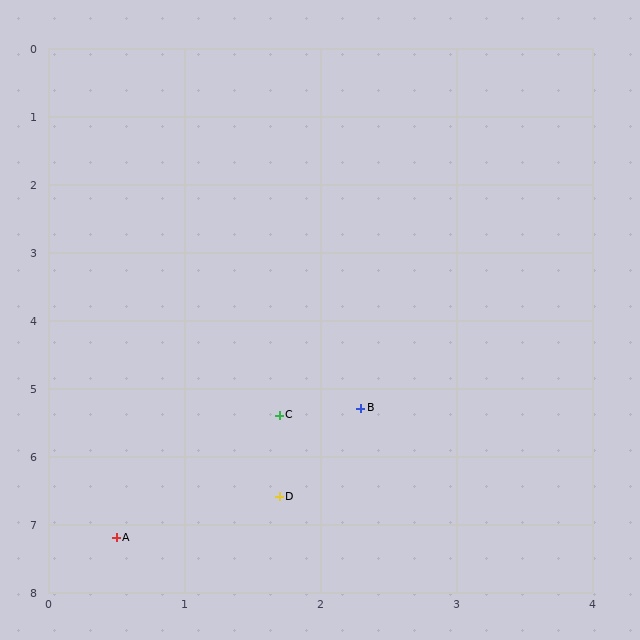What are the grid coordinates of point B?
Point B is at approximately (2.3, 5.3).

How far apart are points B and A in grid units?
Points B and A are about 2.6 grid units apart.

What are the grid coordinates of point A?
Point A is at approximately (0.5, 7.2).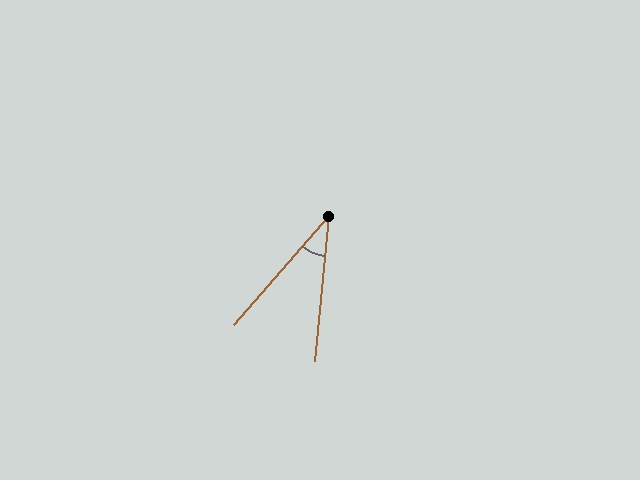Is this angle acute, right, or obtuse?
It is acute.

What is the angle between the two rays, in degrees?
Approximately 35 degrees.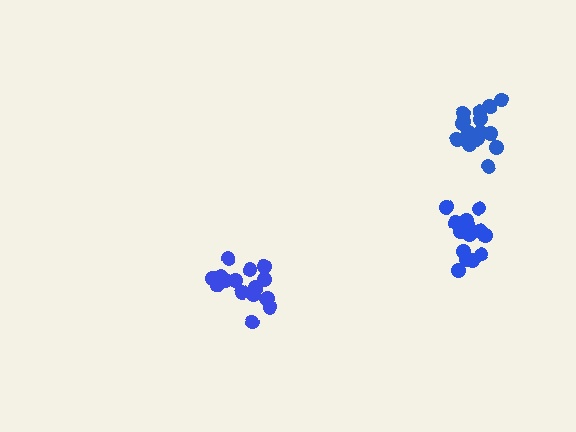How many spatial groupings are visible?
There are 3 spatial groupings.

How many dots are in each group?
Group 1: 17 dots, Group 2: 16 dots, Group 3: 14 dots (47 total).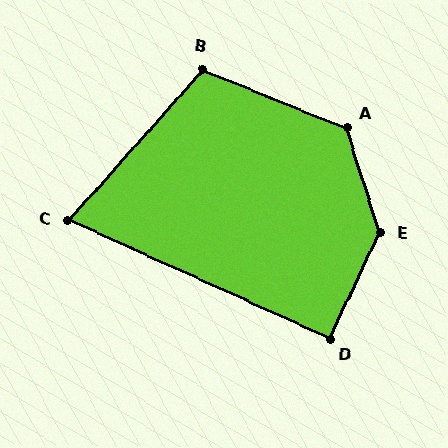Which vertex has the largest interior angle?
E, at approximately 137 degrees.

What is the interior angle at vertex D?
Approximately 91 degrees (approximately right).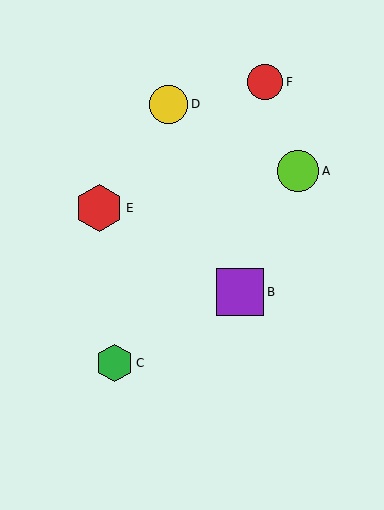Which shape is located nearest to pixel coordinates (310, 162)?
The lime circle (labeled A) at (298, 171) is nearest to that location.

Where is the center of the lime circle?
The center of the lime circle is at (298, 171).